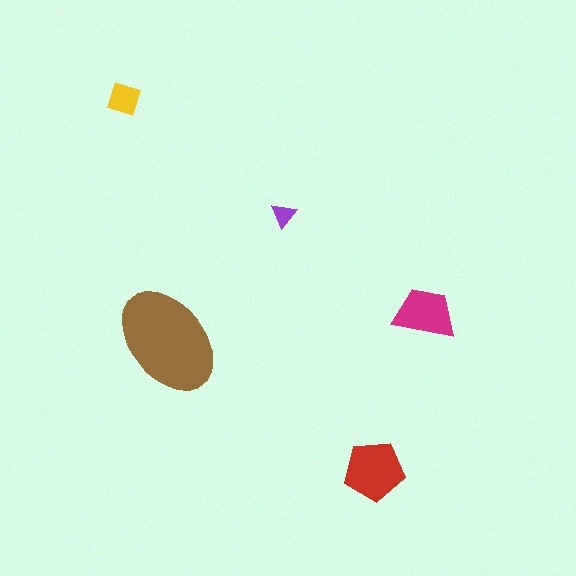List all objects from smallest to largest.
The purple triangle, the yellow diamond, the magenta trapezoid, the red pentagon, the brown ellipse.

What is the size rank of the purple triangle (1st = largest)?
5th.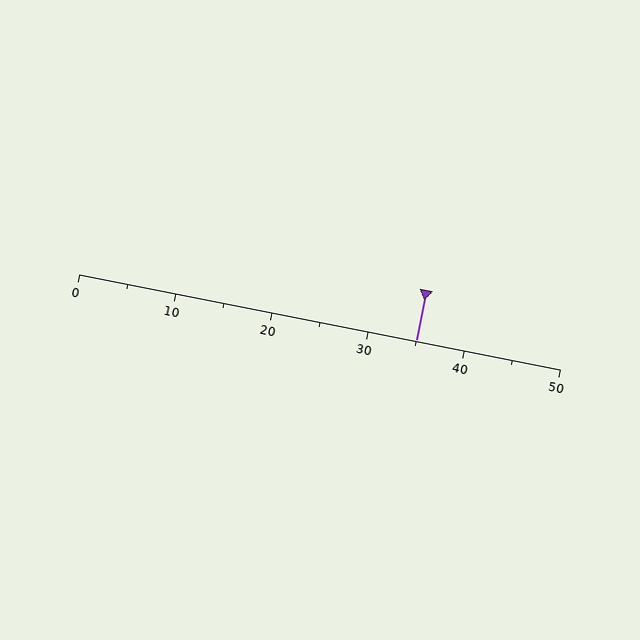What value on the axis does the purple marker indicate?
The marker indicates approximately 35.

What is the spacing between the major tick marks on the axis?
The major ticks are spaced 10 apart.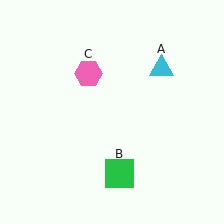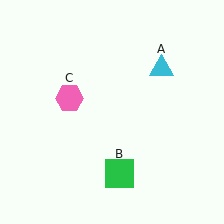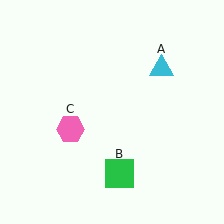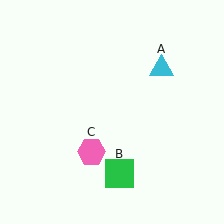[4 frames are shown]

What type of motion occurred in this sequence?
The pink hexagon (object C) rotated counterclockwise around the center of the scene.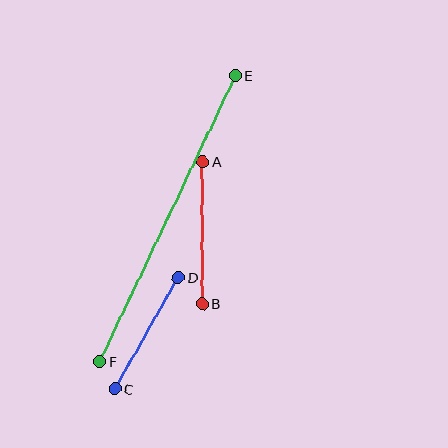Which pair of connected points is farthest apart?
Points E and F are farthest apart.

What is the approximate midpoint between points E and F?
The midpoint is at approximately (168, 219) pixels.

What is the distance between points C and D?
The distance is approximately 128 pixels.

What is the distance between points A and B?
The distance is approximately 142 pixels.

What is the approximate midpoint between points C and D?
The midpoint is at approximately (146, 333) pixels.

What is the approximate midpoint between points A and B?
The midpoint is at approximately (202, 233) pixels.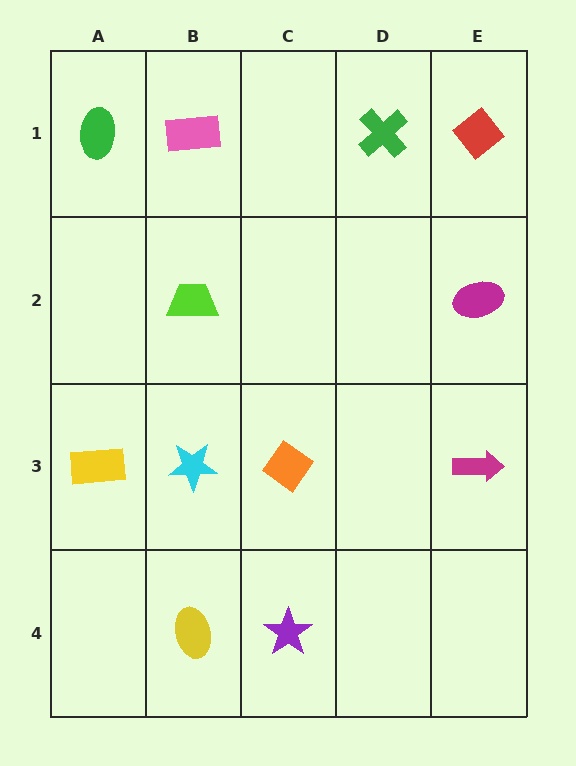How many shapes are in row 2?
2 shapes.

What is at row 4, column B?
A yellow ellipse.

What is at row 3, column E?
A magenta arrow.